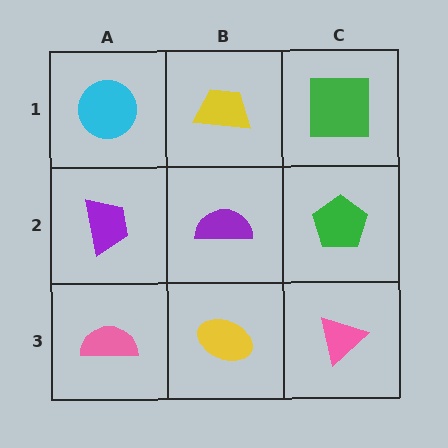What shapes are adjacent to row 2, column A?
A cyan circle (row 1, column A), a pink semicircle (row 3, column A), a purple semicircle (row 2, column B).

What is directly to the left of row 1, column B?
A cyan circle.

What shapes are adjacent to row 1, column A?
A purple trapezoid (row 2, column A), a yellow trapezoid (row 1, column B).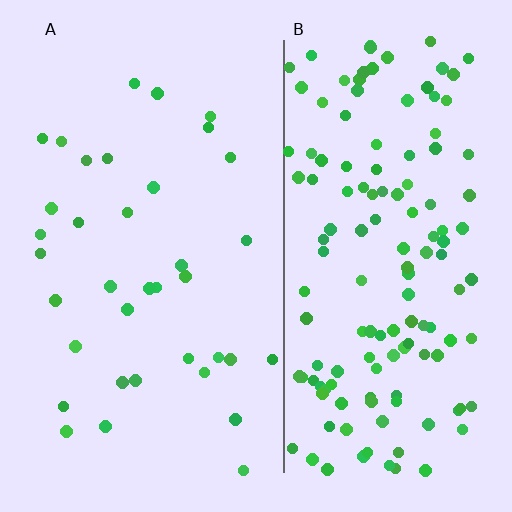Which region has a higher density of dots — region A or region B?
B (the right).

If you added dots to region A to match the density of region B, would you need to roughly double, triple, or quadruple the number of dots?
Approximately quadruple.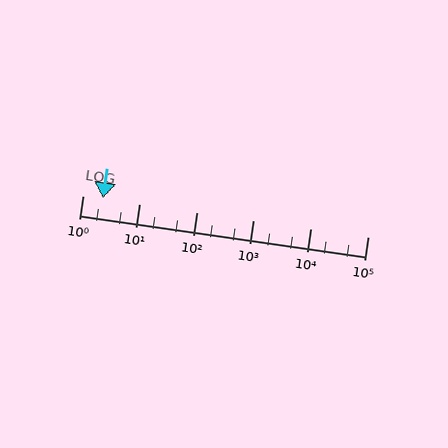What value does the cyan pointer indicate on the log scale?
The pointer indicates approximately 2.3.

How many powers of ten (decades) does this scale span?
The scale spans 5 decades, from 1 to 100000.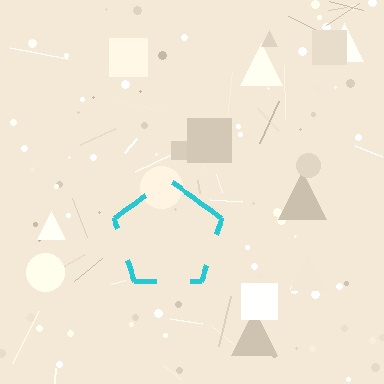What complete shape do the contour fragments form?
The contour fragments form a pentagon.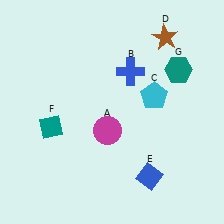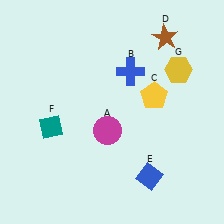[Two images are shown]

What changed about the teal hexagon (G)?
In Image 1, G is teal. In Image 2, it changed to yellow.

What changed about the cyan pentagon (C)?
In Image 1, C is cyan. In Image 2, it changed to yellow.